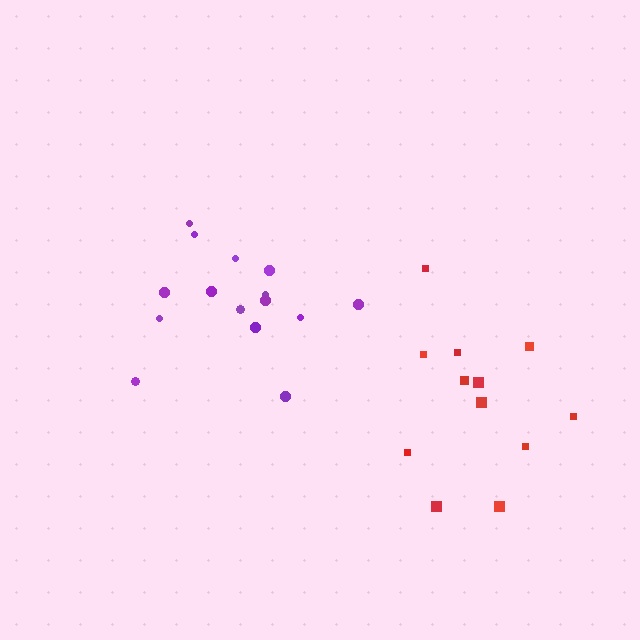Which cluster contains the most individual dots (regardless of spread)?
Purple (16).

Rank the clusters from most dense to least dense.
purple, red.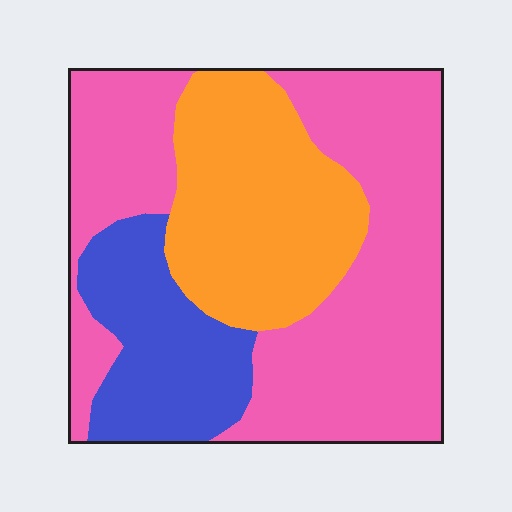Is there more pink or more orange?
Pink.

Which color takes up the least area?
Blue, at roughly 20%.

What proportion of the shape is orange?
Orange covers around 30% of the shape.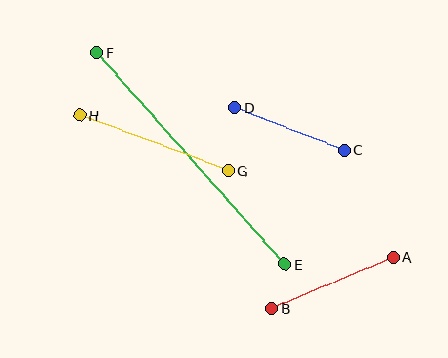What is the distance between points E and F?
The distance is approximately 283 pixels.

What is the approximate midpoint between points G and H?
The midpoint is at approximately (154, 143) pixels.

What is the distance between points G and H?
The distance is approximately 159 pixels.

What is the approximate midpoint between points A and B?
The midpoint is at approximately (332, 283) pixels.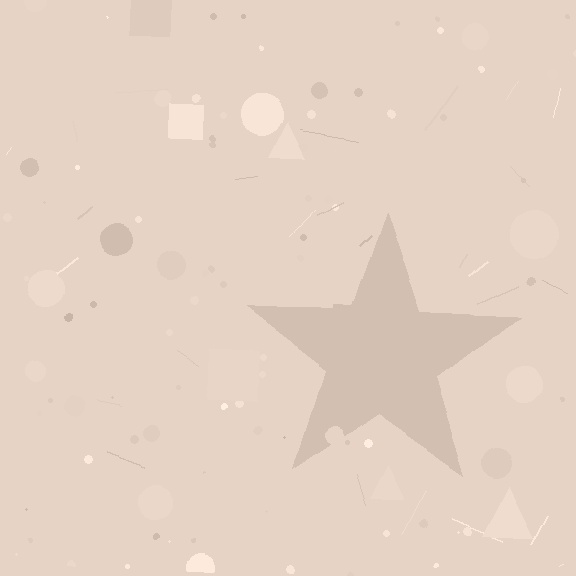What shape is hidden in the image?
A star is hidden in the image.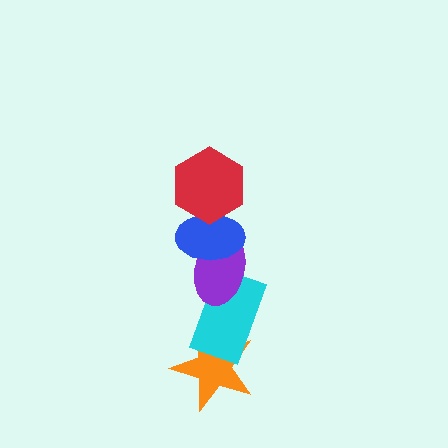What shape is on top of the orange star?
The cyan rectangle is on top of the orange star.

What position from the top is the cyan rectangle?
The cyan rectangle is 4th from the top.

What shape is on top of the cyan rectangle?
The purple ellipse is on top of the cyan rectangle.